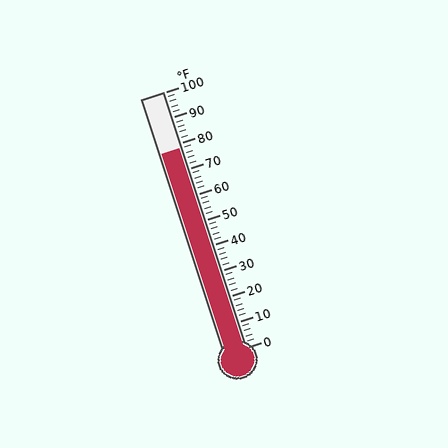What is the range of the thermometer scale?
The thermometer scale ranges from 0°F to 100°F.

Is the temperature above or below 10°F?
The temperature is above 10°F.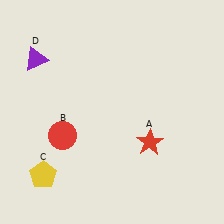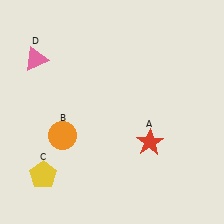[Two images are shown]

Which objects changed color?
B changed from red to orange. D changed from purple to pink.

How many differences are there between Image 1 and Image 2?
There are 2 differences between the two images.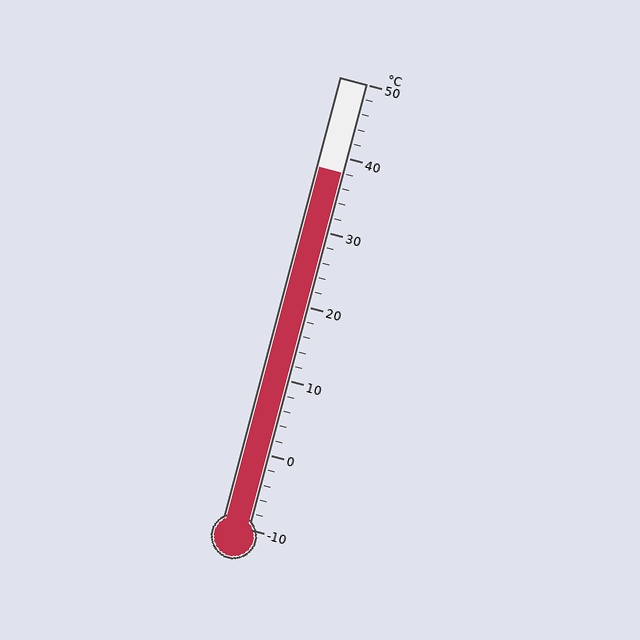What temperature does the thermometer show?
The thermometer shows approximately 38°C.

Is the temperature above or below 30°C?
The temperature is above 30°C.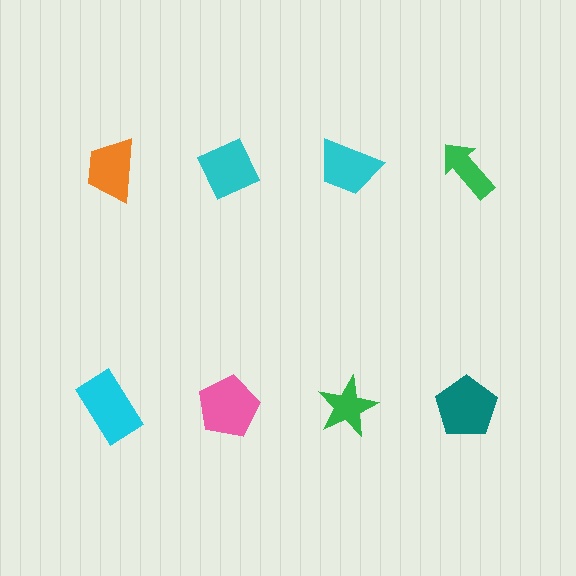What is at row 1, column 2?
A cyan diamond.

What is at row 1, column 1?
An orange trapezoid.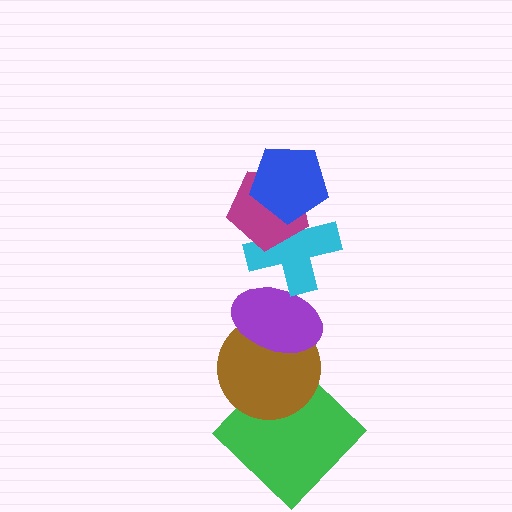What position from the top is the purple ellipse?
The purple ellipse is 4th from the top.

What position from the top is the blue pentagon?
The blue pentagon is 1st from the top.